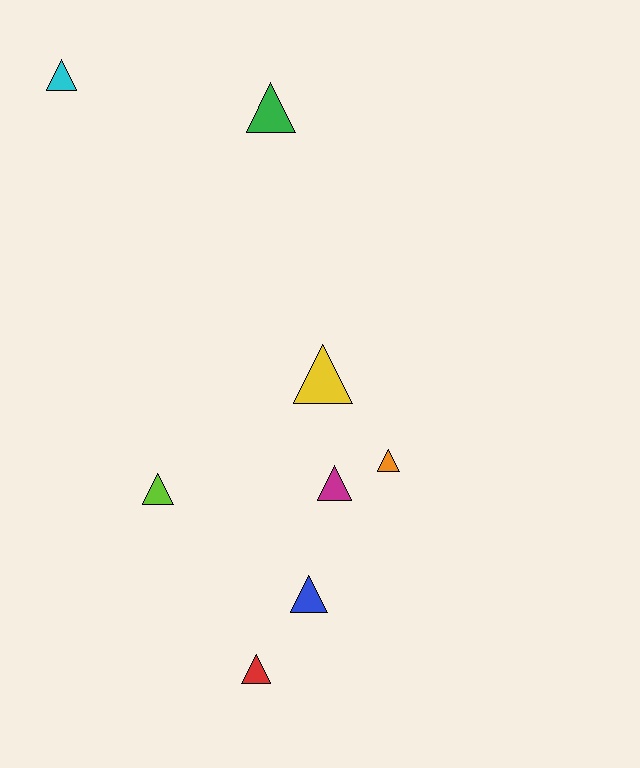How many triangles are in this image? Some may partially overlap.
There are 8 triangles.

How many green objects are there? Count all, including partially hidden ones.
There is 1 green object.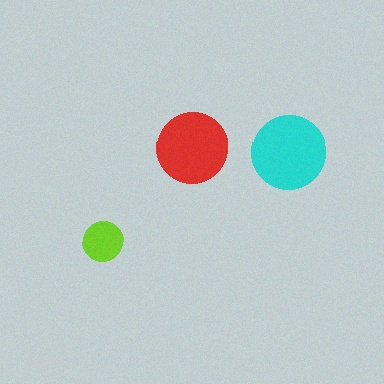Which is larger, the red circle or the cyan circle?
The cyan one.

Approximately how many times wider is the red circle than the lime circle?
About 2 times wider.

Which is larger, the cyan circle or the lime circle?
The cyan one.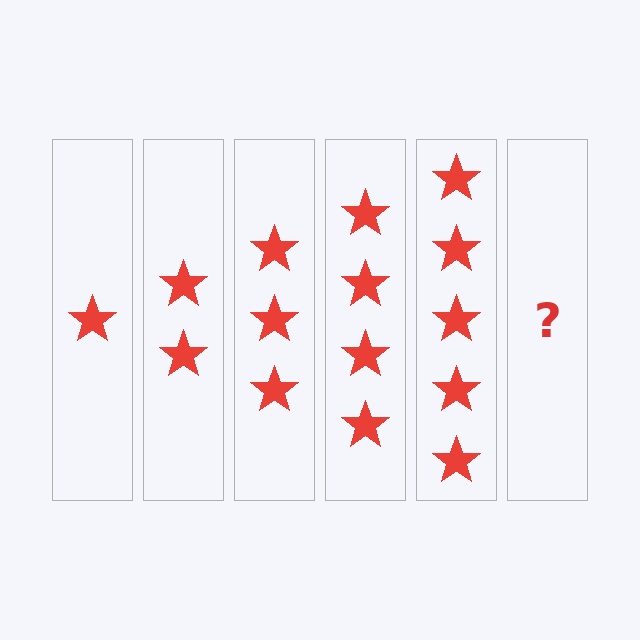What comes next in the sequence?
The next element should be 6 stars.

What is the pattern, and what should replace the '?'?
The pattern is that each step adds one more star. The '?' should be 6 stars.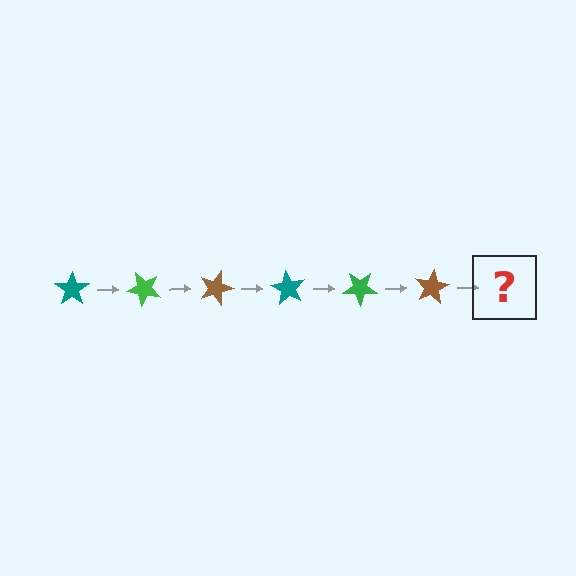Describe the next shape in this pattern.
It should be a teal star, rotated 270 degrees from the start.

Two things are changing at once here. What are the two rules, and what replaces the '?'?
The two rules are that it rotates 45 degrees each step and the color cycles through teal, green, and brown. The '?' should be a teal star, rotated 270 degrees from the start.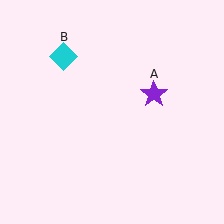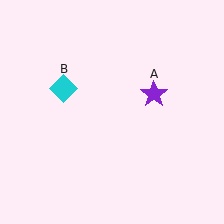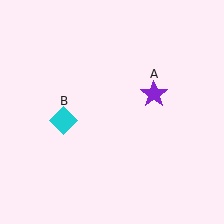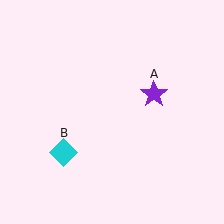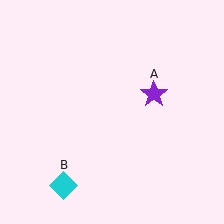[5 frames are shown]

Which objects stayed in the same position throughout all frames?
Purple star (object A) remained stationary.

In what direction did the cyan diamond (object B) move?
The cyan diamond (object B) moved down.